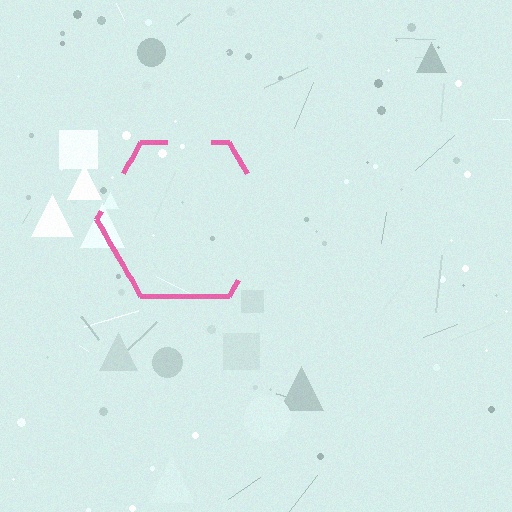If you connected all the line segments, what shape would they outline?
They would outline a hexagon.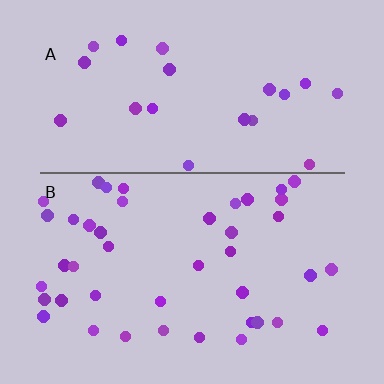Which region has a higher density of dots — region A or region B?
B (the bottom).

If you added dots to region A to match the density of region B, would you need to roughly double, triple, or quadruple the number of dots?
Approximately double.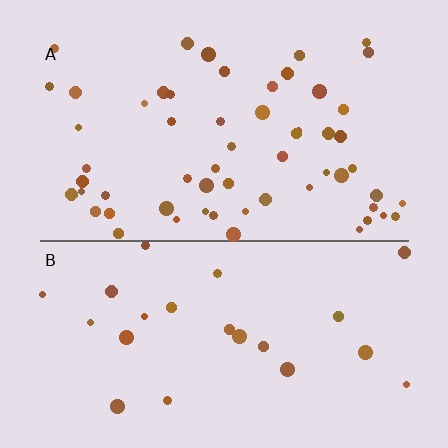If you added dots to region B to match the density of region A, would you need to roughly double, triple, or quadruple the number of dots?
Approximately triple.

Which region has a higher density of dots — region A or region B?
A (the top).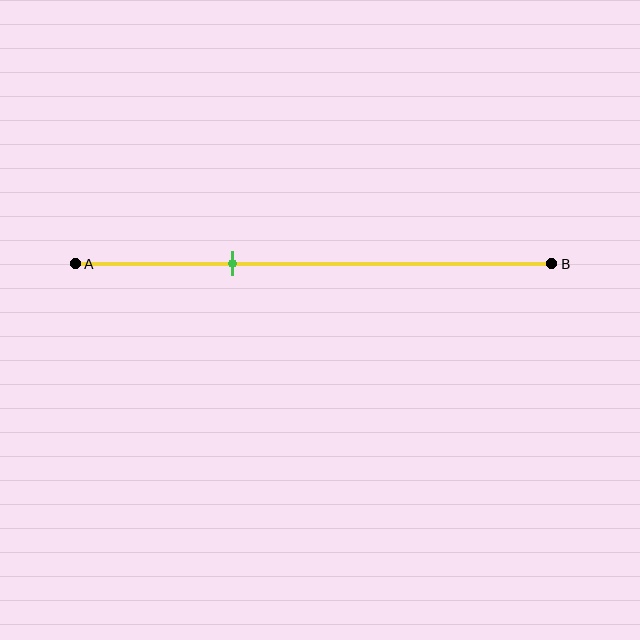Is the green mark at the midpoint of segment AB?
No, the mark is at about 35% from A, not at the 50% midpoint.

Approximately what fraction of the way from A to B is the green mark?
The green mark is approximately 35% of the way from A to B.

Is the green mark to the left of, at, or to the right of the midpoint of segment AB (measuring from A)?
The green mark is to the left of the midpoint of segment AB.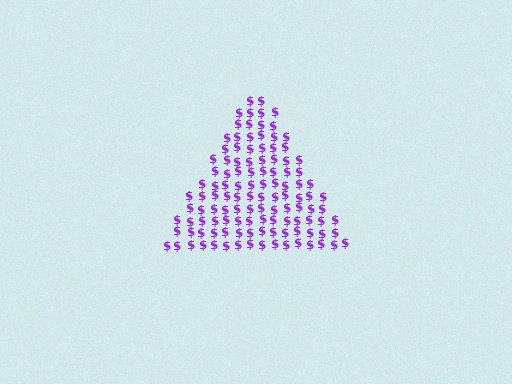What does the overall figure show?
The overall figure shows a triangle.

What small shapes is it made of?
It is made of small dollar signs.